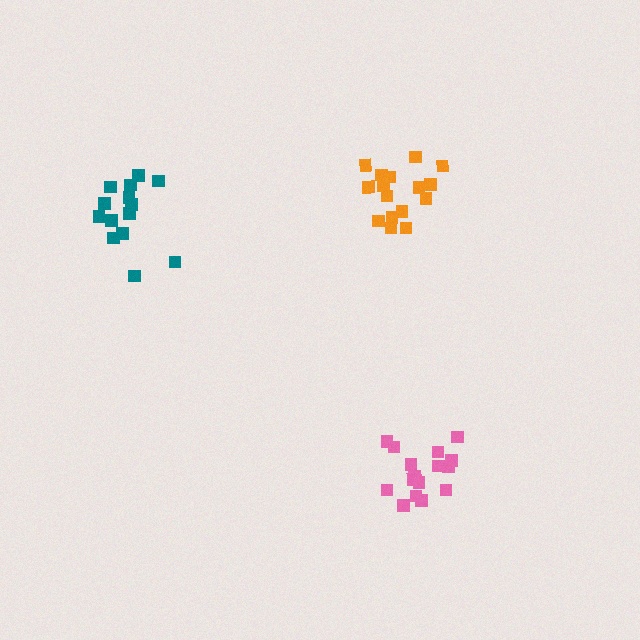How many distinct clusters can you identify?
There are 3 distinct clusters.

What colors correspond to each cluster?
The clusters are colored: orange, pink, teal.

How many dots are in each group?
Group 1: 16 dots, Group 2: 16 dots, Group 3: 14 dots (46 total).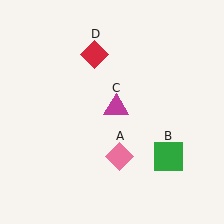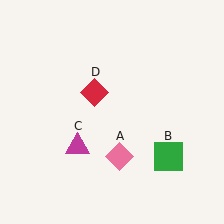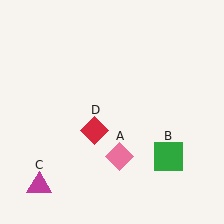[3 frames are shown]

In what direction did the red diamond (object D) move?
The red diamond (object D) moved down.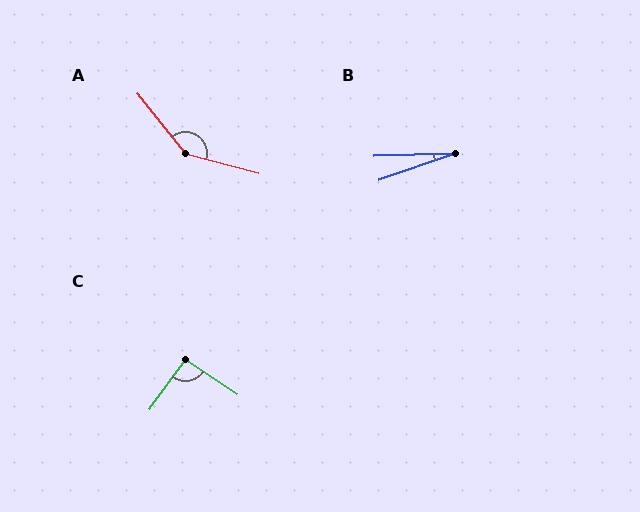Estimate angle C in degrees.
Approximately 93 degrees.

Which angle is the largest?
A, at approximately 143 degrees.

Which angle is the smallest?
B, at approximately 18 degrees.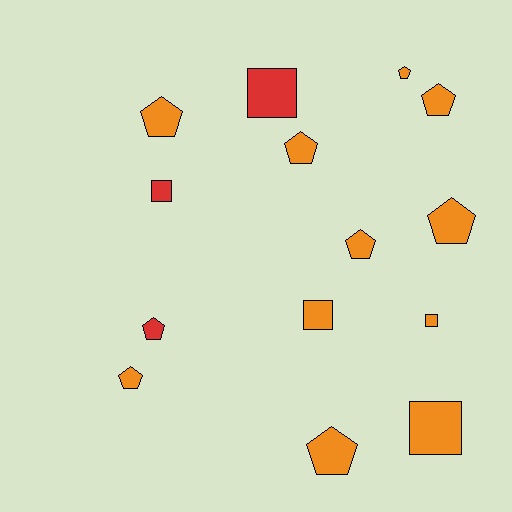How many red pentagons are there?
There is 1 red pentagon.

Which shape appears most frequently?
Pentagon, with 9 objects.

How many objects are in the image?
There are 14 objects.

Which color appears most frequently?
Orange, with 11 objects.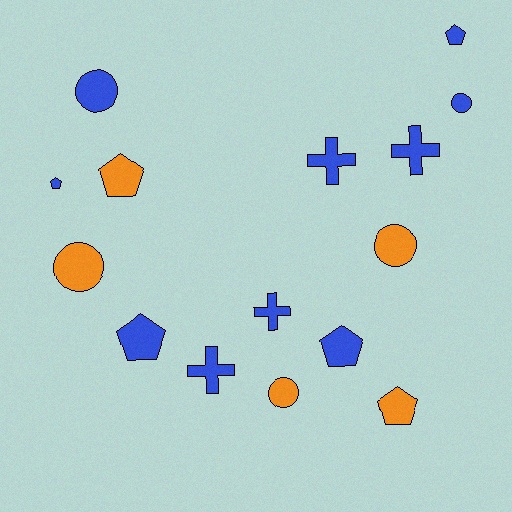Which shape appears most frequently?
Pentagon, with 6 objects.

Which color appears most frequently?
Blue, with 10 objects.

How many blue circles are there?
There are 2 blue circles.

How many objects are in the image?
There are 15 objects.